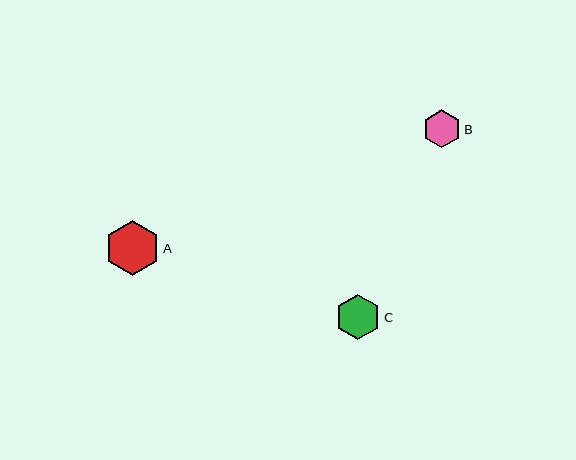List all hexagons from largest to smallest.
From largest to smallest: A, C, B.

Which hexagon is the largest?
Hexagon A is the largest with a size of approximately 55 pixels.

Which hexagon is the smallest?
Hexagon B is the smallest with a size of approximately 38 pixels.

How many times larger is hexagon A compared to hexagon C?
Hexagon A is approximately 1.2 times the size of hexagon C.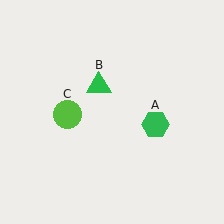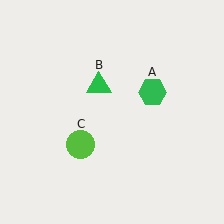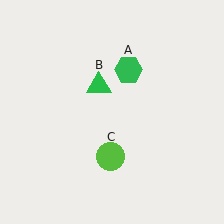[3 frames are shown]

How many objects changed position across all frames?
2 objects changed position: green hexagon (object A), lime circle (object C).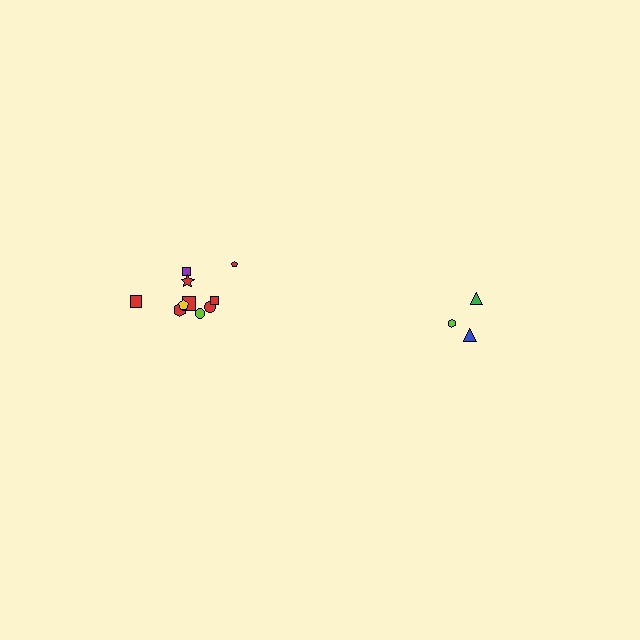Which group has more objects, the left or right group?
The left group.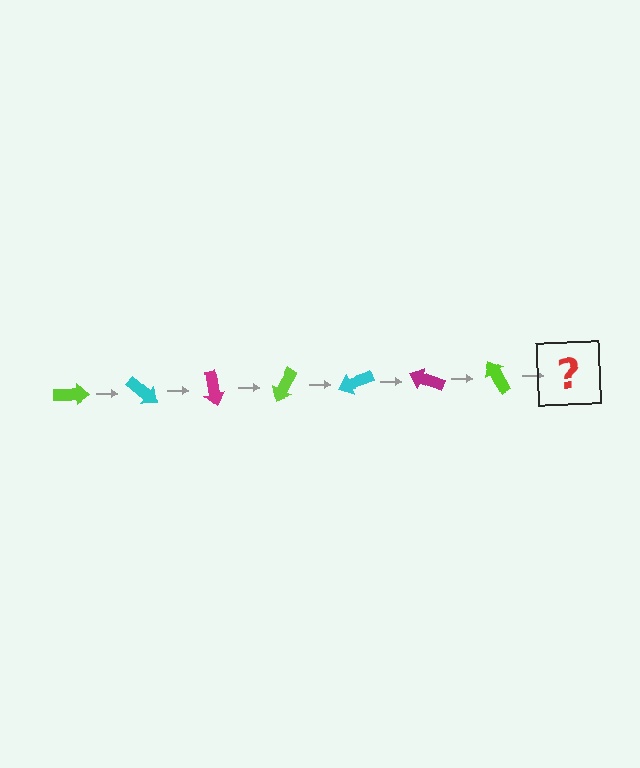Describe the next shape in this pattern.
It should be a cyan arrow, rotated 280 degrees from the start.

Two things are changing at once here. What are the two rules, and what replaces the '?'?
The two rules are that it rotates 40 degrees each step and the color cycles through lime, cyan, and magenta. The '?' should be a cyan arrow, rotated 280 degrees from the start.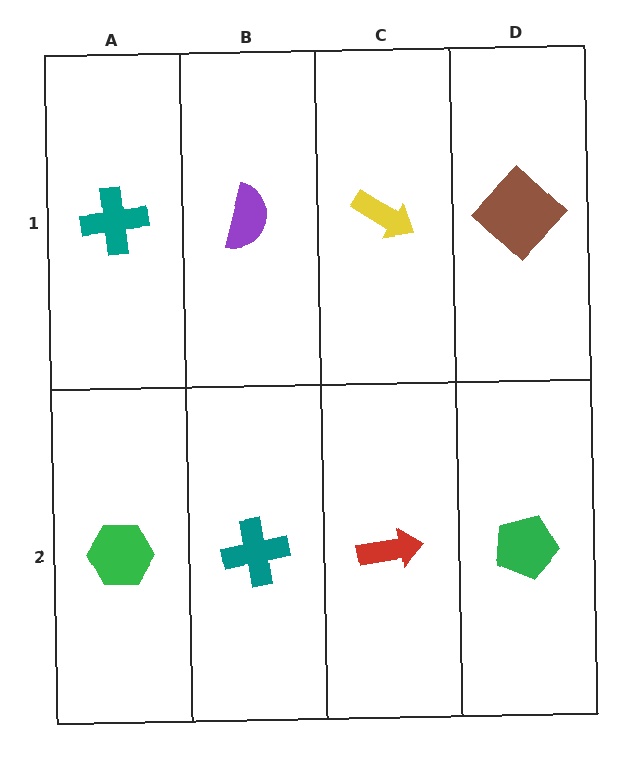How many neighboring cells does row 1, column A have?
2.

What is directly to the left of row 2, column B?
A green hexagon.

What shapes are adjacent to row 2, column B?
A purple semicircle (row 1, column B), a green hexagon (row 2, column A), a red arrow (row 2, column C).